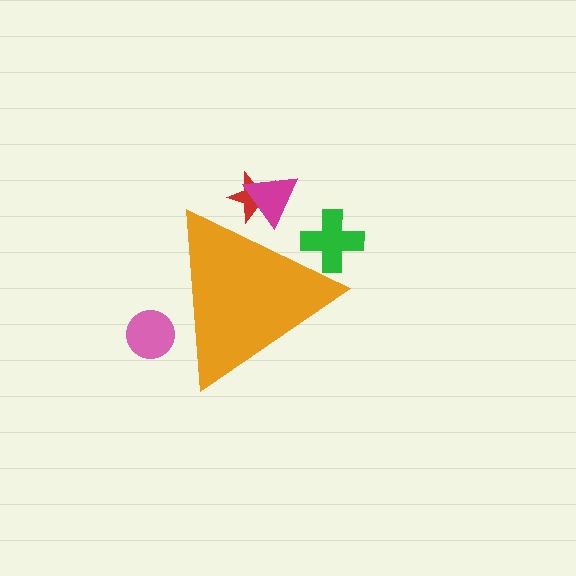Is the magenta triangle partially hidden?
Yes, the magenta triangle is partially hidden behind the orange triangle.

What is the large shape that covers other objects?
An orange triangle.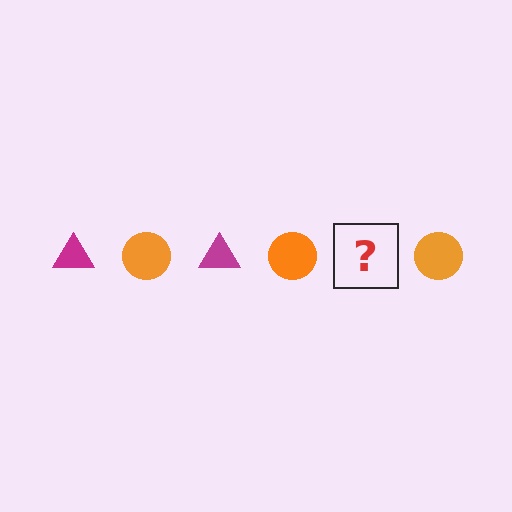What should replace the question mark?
The question mark should be replaced with a magenta triangle.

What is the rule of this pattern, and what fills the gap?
The rule is that the pattern alternates between magenta triangle and orange circle. The gap should be filled with a magenta triangle.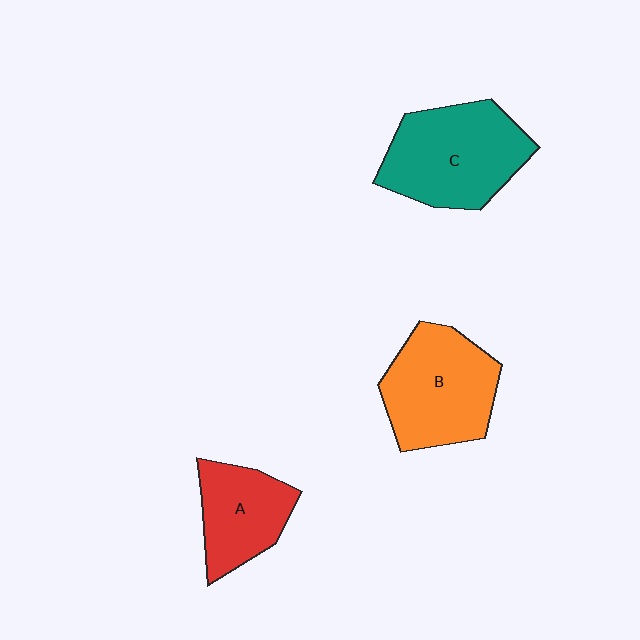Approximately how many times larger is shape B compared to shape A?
Approximately 1.4 times.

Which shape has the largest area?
Shape C (teal).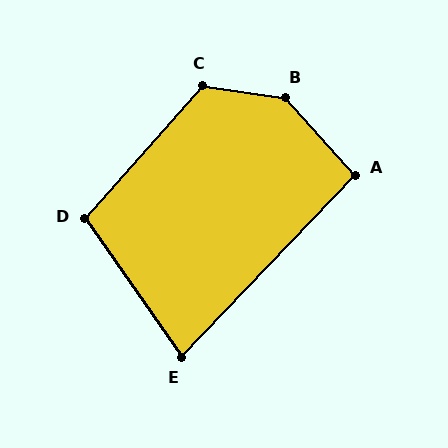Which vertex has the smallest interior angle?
E, at approximately 79 degrees.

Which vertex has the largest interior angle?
B, at approximately 141 degrees.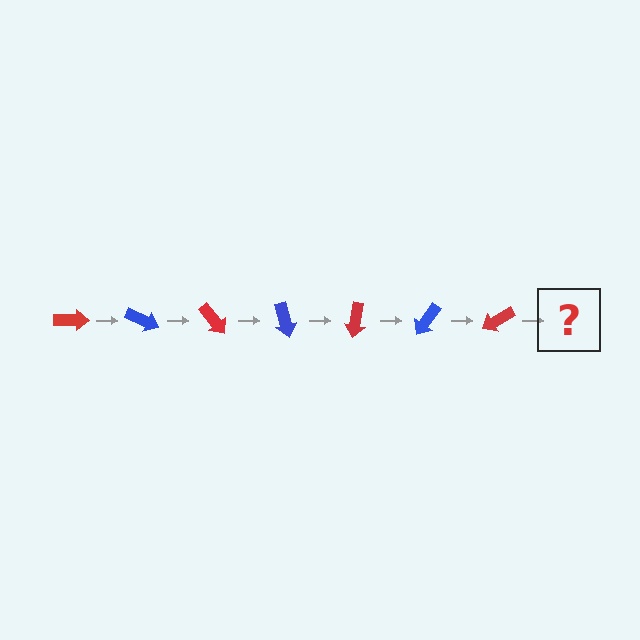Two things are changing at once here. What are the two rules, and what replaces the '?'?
The two rules are that it rotates 25 degrees each step and the color cycles through red and blue. The '?' should be a blue arrow, rotated 175 degrees from the start.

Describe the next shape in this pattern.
It should be a blue arrow, rotated 175 degrees from the start.